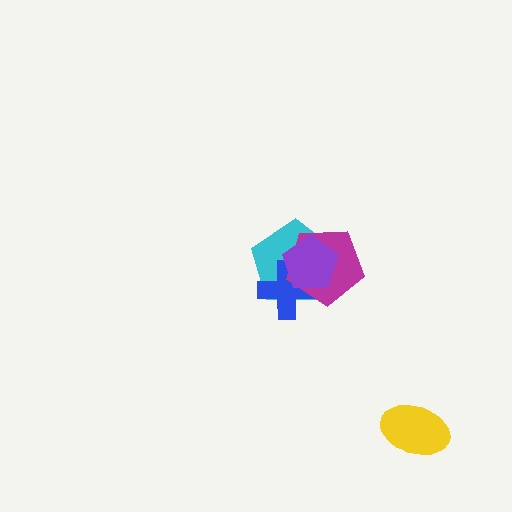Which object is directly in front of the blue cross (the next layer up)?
The magenta pentagon is directly in front of the blue cross.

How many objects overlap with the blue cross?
3 objects overlap with the blue cross.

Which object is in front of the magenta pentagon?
The purple pentagon is in front of the magenta pentagon.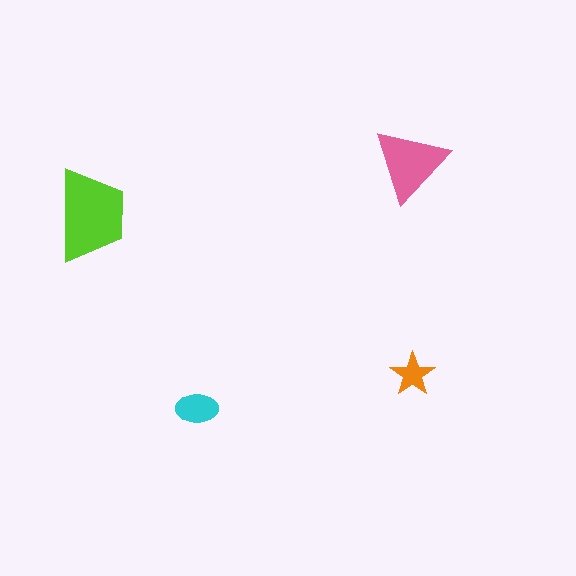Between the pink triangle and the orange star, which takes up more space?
The pink triangle.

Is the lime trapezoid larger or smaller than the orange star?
Larger.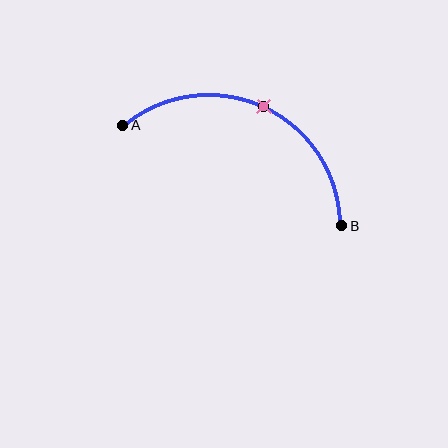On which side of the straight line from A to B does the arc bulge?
The arc bulges above the straight line connecting A and B.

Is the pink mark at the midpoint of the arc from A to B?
Yes. The pink mark lies on the arc at equal arc-length from both A and B — it is the arc midpoint.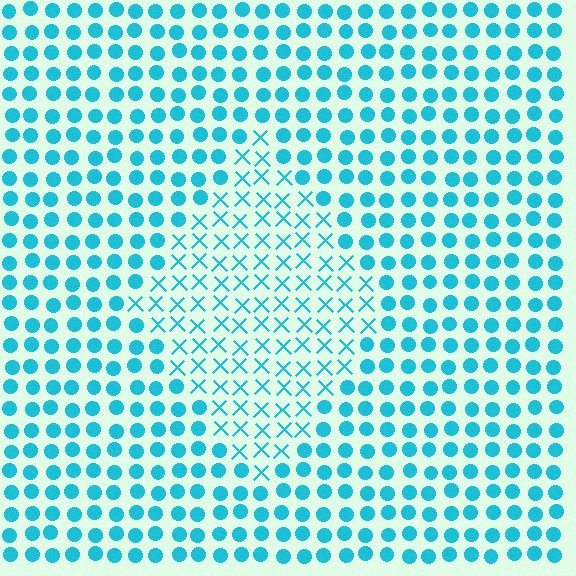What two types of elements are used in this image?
The image uses X marks inside the diamond region and circles outside it.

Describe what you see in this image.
The image is filled with small cyan elements arranged in a uniform grid. A diamond-shaped region contains X marks, while the surrounding area contains circles. The boundary is defined purely by the change in element shape.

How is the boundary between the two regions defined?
The boundary is defined by a change in element shape: X marks inside vs. circles outside. All elements share the same color and spacing.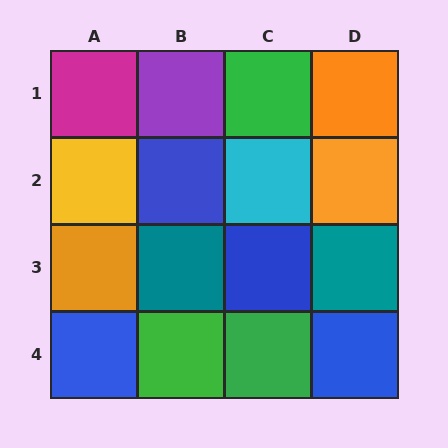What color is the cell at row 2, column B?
Blue.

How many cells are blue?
4 cells are blue.